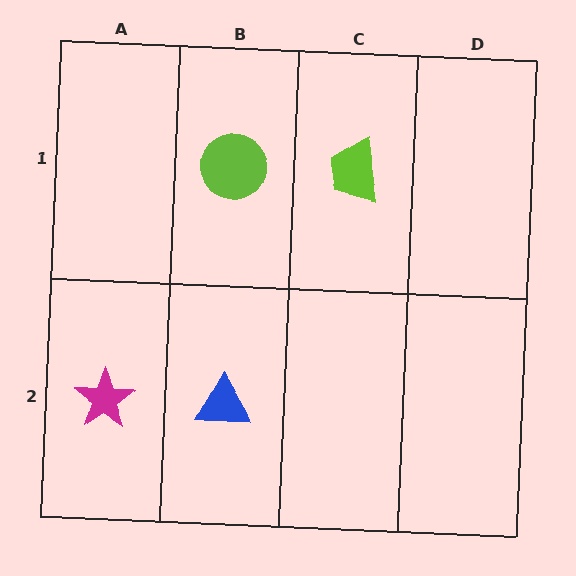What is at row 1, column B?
A lime circle.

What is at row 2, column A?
A magenta star.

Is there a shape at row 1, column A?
No, that cell is empty.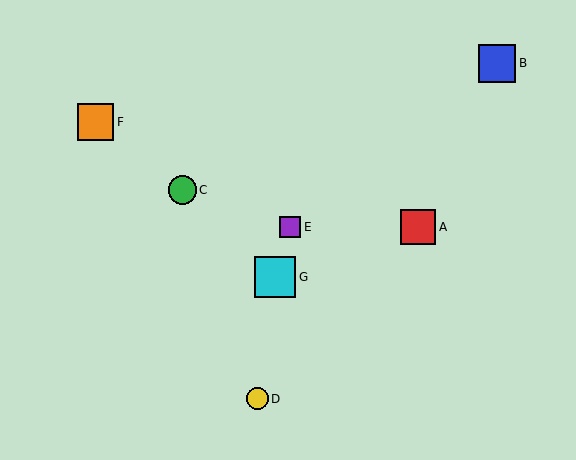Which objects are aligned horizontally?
Objects A, E are aligned horizontally.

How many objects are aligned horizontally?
2 objects (A, E) are aligned horizontally.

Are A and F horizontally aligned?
No, A is at y≈227 and F is at y≈122.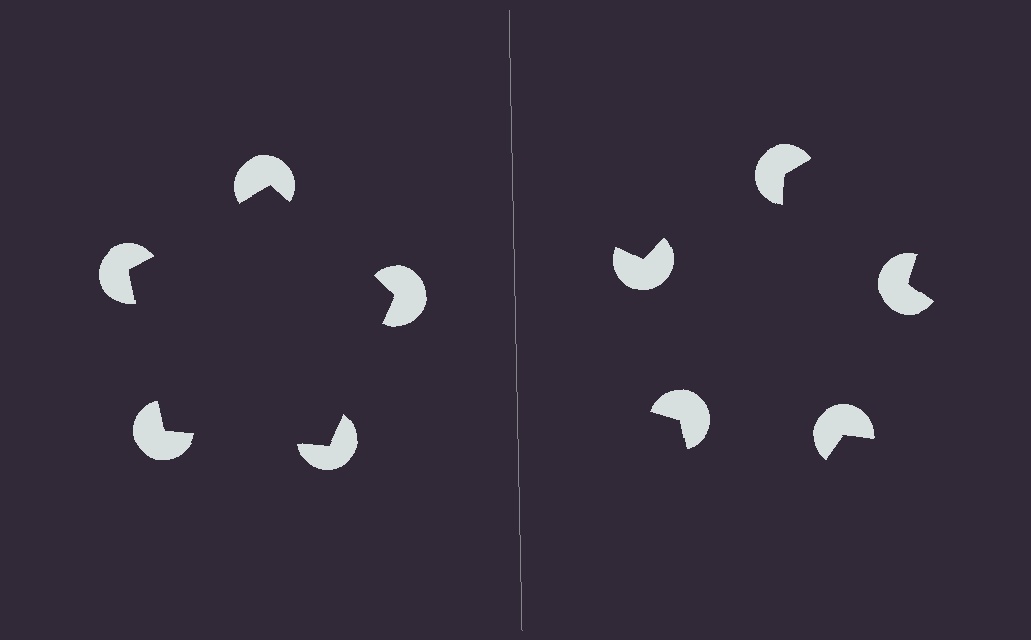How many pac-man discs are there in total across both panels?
10 — 5 on each side.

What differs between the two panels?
The pac-man discs are positioned identically on both sides; only the wedge orientations differ. On the left they align to a pentagon; on the right they are misaligned.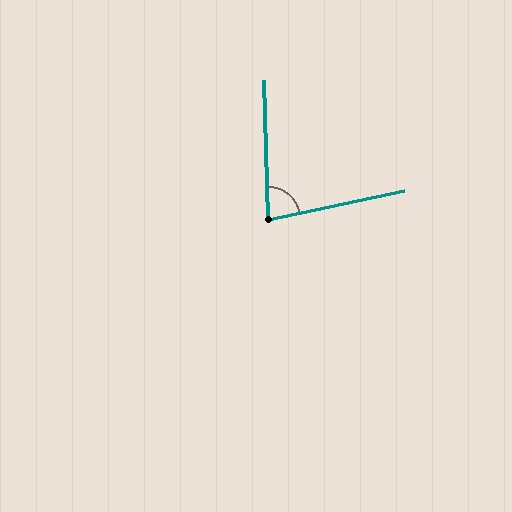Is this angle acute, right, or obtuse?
It is acute.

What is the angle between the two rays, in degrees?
Approximately 80 degrees.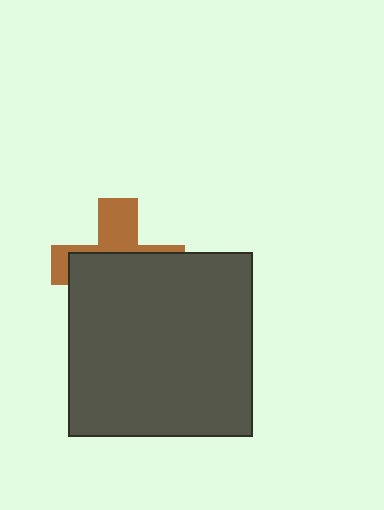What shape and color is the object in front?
The object in front is a dark gray square.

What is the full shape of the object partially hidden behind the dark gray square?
The partially hidden object is a brown cross.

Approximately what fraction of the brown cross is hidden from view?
Roughly 64% of the brown cross is hidden behind the dark gray square.